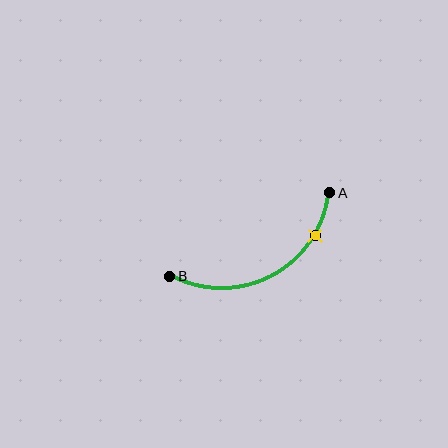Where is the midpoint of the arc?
The arc midpoint is the point on the curve farthest from the straight line joining A and B. It sits below that line.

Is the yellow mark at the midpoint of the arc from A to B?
No. The yellow mark lies on the arc but is closer to endpoint A. The arc midpoint would be at the point on the curve equidistant along the arc from both A and B.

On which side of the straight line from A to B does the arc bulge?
The arc bulges below the straight line connecting A and B.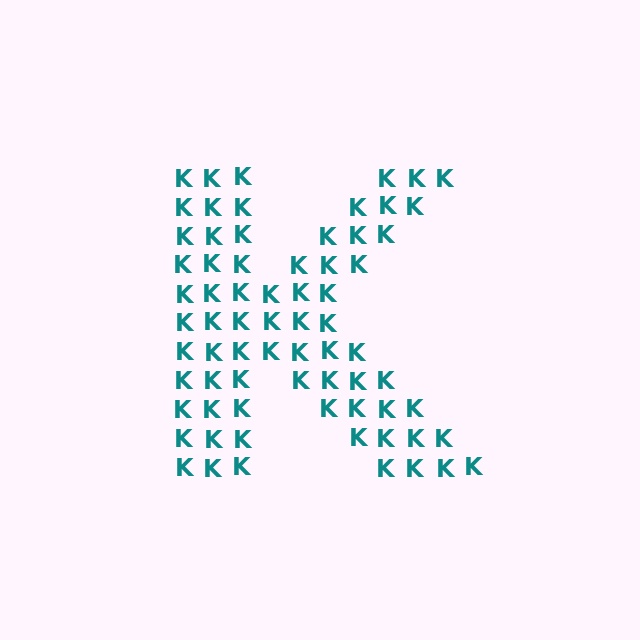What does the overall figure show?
The overall figure shows the letter K.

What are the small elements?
The small elements are letter K's.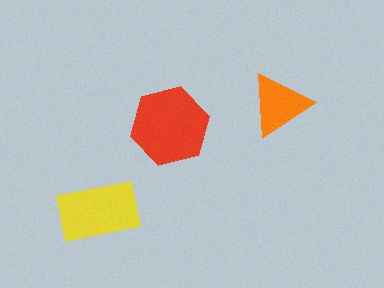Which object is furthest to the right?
The orange triangle is rightmost.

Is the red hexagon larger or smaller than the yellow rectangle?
Larger.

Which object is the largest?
The red hexagon.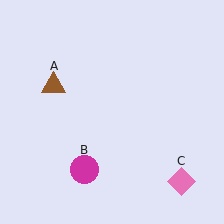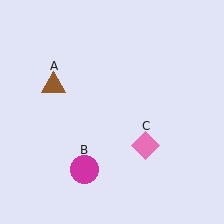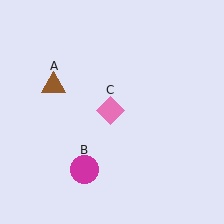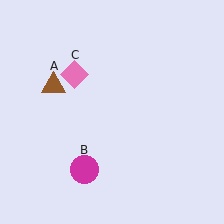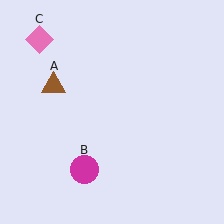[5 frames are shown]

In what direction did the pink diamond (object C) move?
The pink diamond (object C) moved up and to the left.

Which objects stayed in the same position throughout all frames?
Brown triangle (object A) and magenta circle (object B) remained stationary.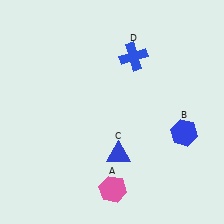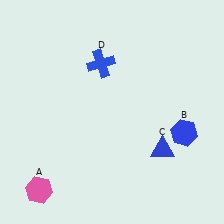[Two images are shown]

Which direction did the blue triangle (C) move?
The blue triangle (C) moved right.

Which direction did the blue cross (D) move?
The blue cross (D) moved left.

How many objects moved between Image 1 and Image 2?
3 objects moved between the two images.